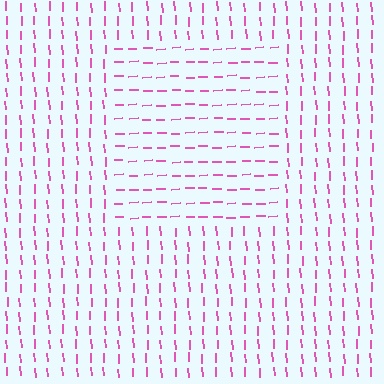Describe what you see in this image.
The image is filled with small pink line segments. A rectangle region in the image has lines oriented differently from the surrounding lines, creating a visible texture boundary.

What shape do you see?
I see a rectangle.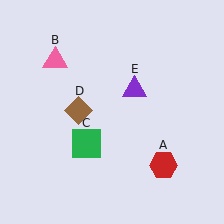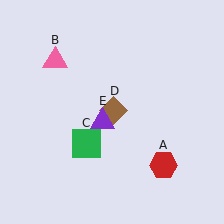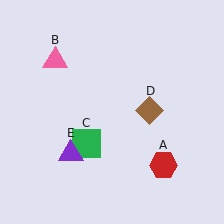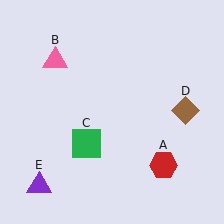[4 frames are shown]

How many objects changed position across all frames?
2 objects changed position: brown diamond (object D), purple triangle (object E).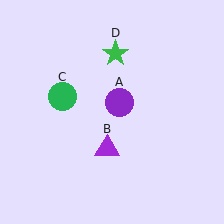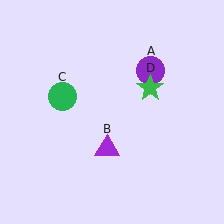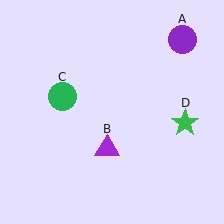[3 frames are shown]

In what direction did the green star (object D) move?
The green star (object D) moved down and to the right.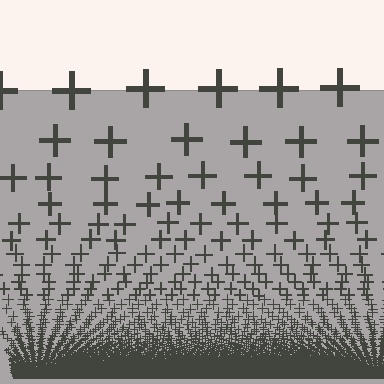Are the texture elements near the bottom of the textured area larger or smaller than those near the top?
Smaller. The gradient is inverted — elements near the bottom are smaller and denser.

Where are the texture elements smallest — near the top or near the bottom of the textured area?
Near the bottom.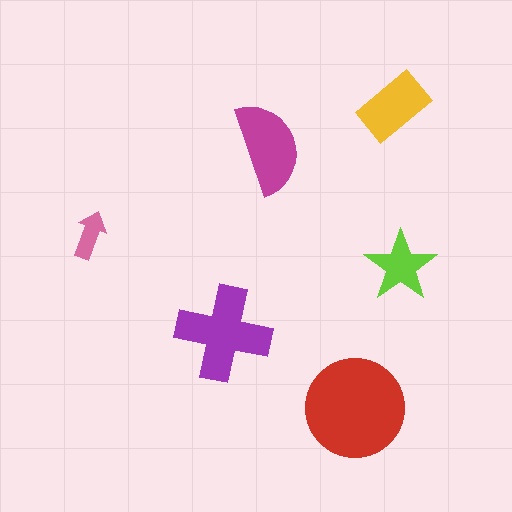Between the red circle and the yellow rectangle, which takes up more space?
The red circle.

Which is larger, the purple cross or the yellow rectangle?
The purple cross.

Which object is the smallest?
The pink arrow.